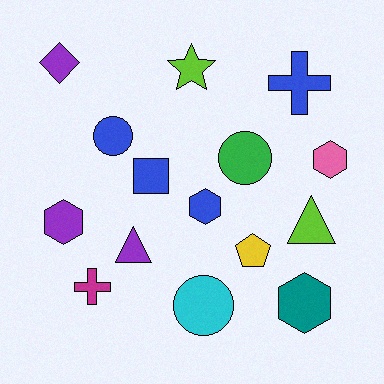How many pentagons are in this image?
There is 1 pentagon.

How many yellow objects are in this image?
There is 1 yellow object.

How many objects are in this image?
There are 15 objects.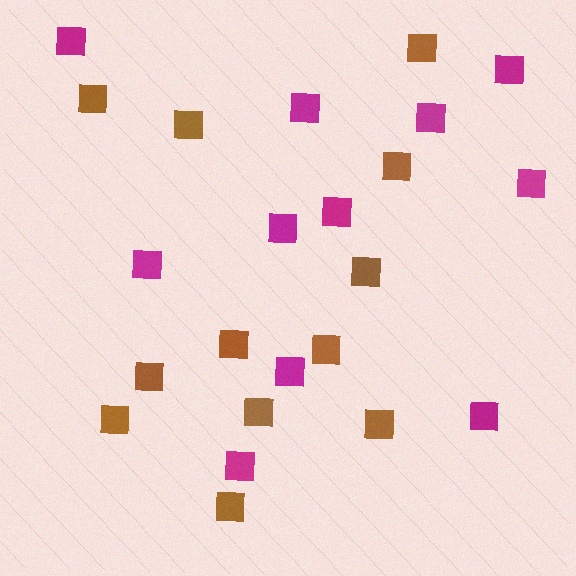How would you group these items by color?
There are 2 groups: one group of brown squares (12) and one group of magenta squares (11).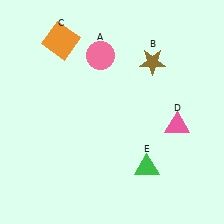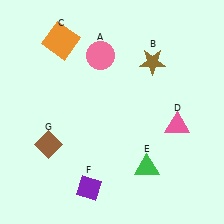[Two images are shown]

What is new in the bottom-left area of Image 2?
A brown diamond (G) was added in the bottom-left area of Image 2.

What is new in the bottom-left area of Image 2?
A purple diamond (F) was added in the bottom-left area of Image 2.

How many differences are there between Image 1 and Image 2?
There are 2 differences between the two images.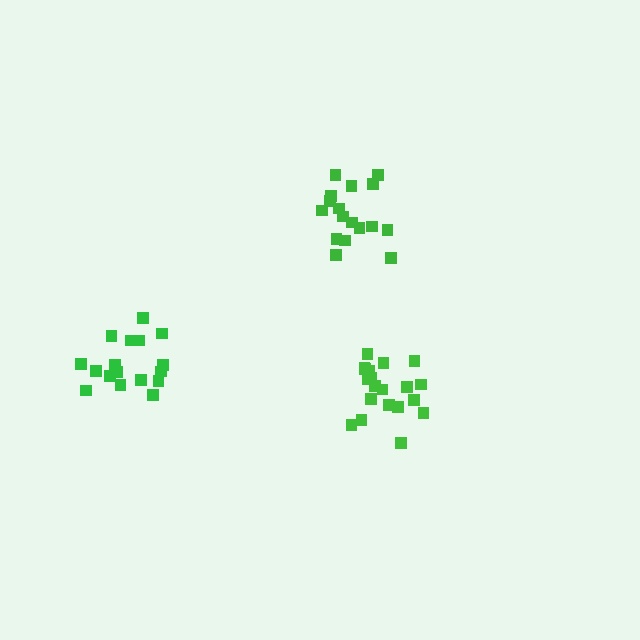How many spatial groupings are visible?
There are 3 spatial groupings.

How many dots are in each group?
Group 1: 17 dots, Group 2: 20 dots, Group 3: 17 dots (54 total).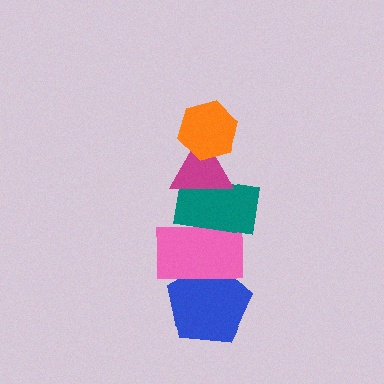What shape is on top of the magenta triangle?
The orange hexagon is on top of the magenta triangle.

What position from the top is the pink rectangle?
The pink rectangle is 4th from the top.